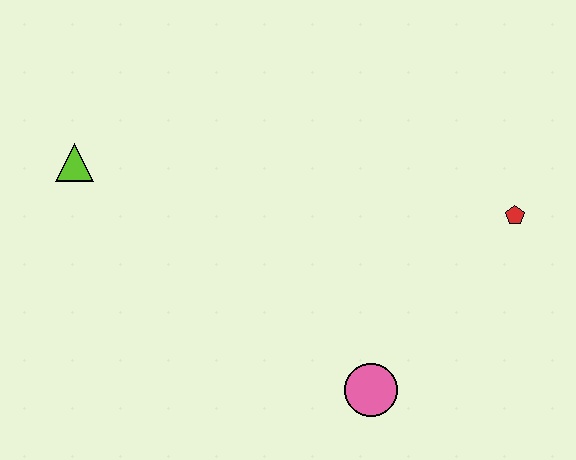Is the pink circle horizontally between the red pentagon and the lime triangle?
Yes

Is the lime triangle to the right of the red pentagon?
No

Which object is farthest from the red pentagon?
The lime triangle is farthest from the red pentagon.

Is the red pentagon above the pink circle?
Yes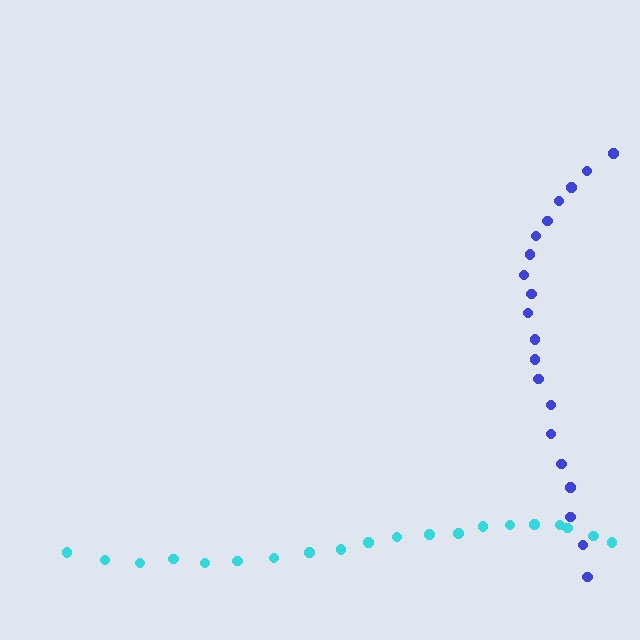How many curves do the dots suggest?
There are 2 distinct paths.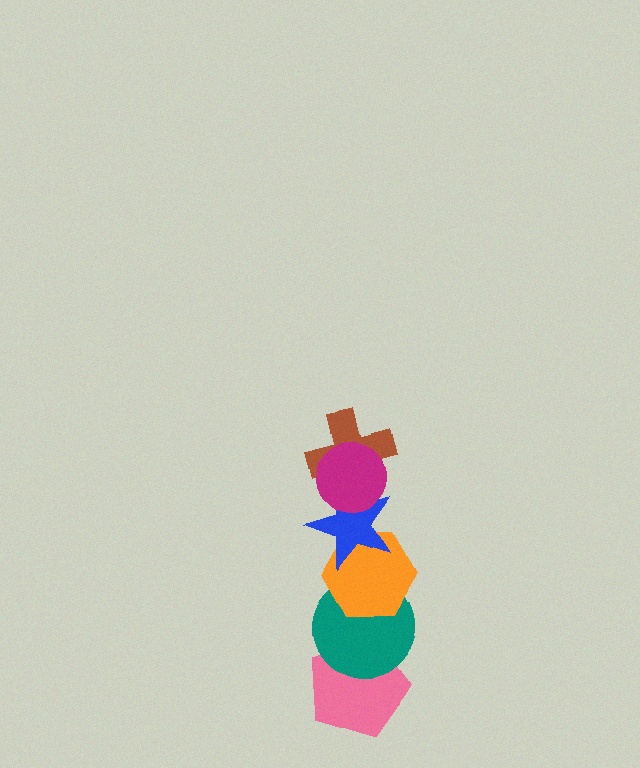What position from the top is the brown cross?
The brown cross is 2nd from the top.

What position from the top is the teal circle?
The teal circle is 5th from the top.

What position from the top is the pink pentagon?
The pink pentagon is 6th from the top.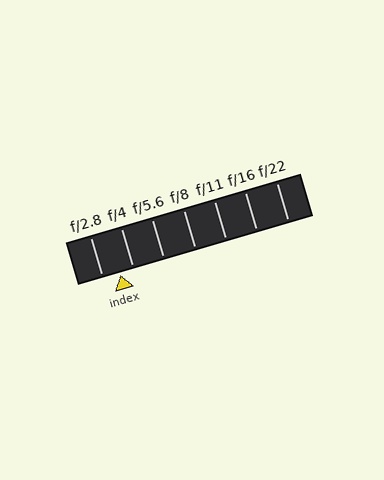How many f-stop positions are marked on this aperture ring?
There are 7 f-stop positions marked.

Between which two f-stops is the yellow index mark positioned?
The index mark is between f/2.8 and f/4.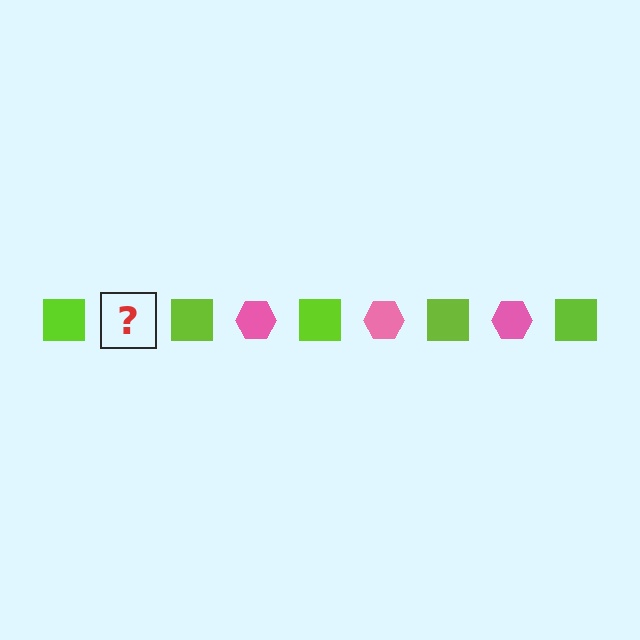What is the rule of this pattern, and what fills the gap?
The rule is that the pattern alternates between lime square and pink hexagon. The gap should be filled with a pink hexagon.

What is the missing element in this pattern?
The missing element is a pink hexagon.